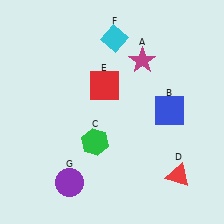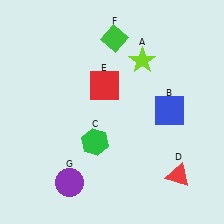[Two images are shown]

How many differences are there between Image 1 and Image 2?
There are 2 differences between the two images.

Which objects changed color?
A changed from magenta to lime. F changed from cyan to green.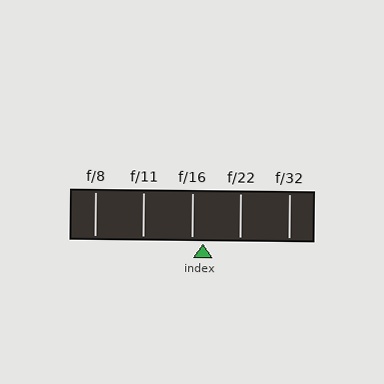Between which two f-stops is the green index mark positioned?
The index mark is between f/16 and f/22.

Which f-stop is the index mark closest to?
The index mark is closest to f/16.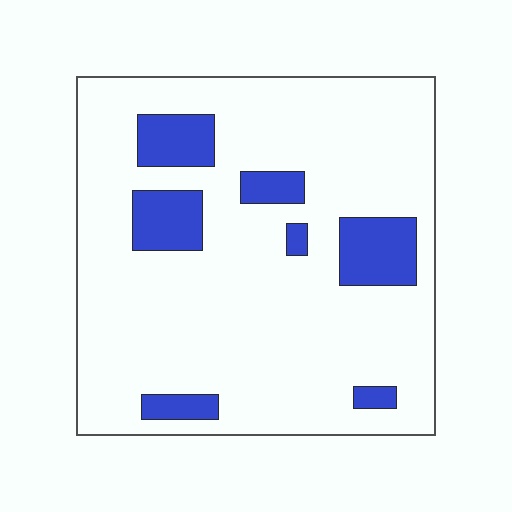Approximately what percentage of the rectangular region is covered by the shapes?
Approximately 15%.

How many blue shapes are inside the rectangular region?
7.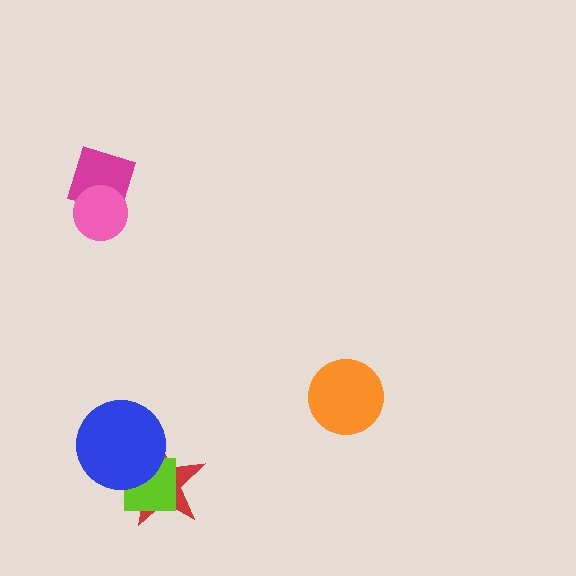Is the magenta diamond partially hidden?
Yes, it is partially covered by another shape.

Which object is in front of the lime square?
The blue circle is in front of the lime square.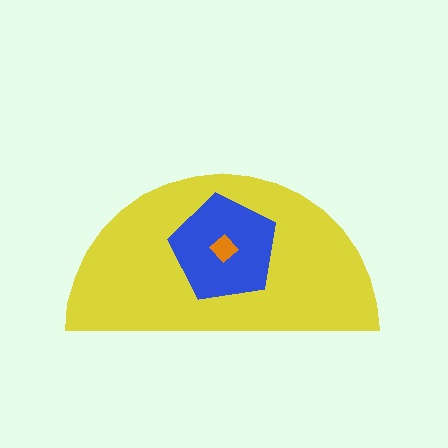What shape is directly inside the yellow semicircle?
The blue pentagon.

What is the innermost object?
The orange diamond.